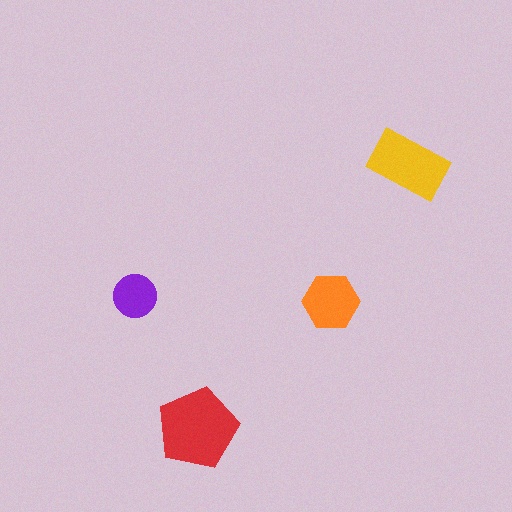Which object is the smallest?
The purple circle.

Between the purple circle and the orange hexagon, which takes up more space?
The orange hexagon.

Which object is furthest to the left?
The purple circle is leftmost.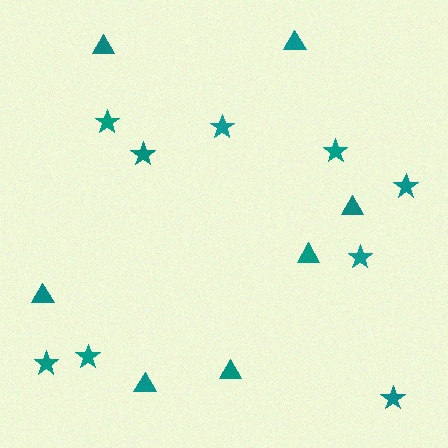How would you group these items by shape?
There are 2 groups: one group of stars (9) and one group of triangles (7).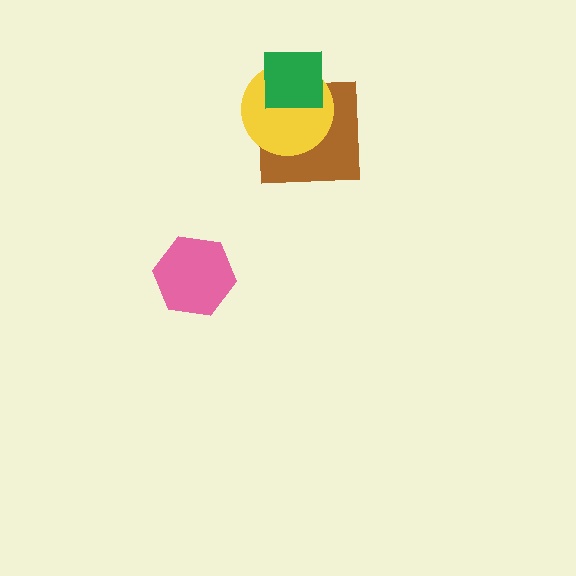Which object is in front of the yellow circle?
The green square is in front of the yellow circle.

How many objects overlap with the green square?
2 objects overlap with the green square.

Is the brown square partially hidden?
Yes, it is partially covered by another shape.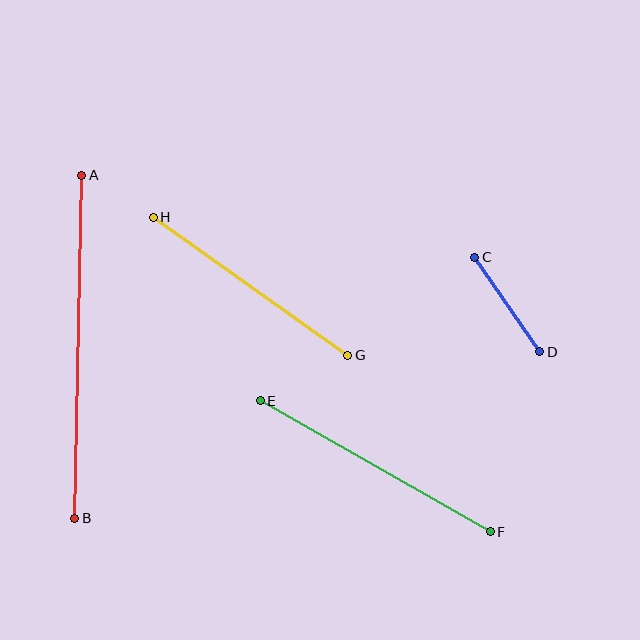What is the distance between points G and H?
The distance is approximately 238 pixels.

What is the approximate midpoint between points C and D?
The midpoint is at approximately (507, 305) pixels.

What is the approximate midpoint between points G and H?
The midpoint is at approximately (250, 286) pixels.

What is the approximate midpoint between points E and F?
The midpoint is at approximately (375, 466) pixels.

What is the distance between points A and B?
The distance is approximately 343 pixels.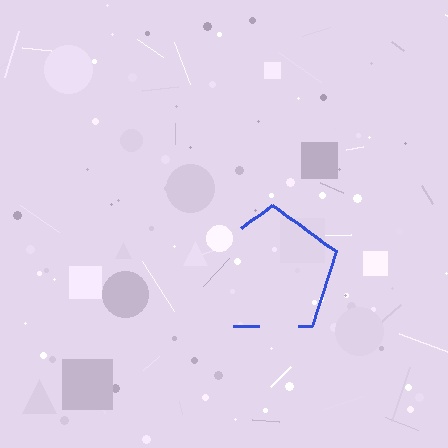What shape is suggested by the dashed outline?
The dashed outline suggests a pentagon.